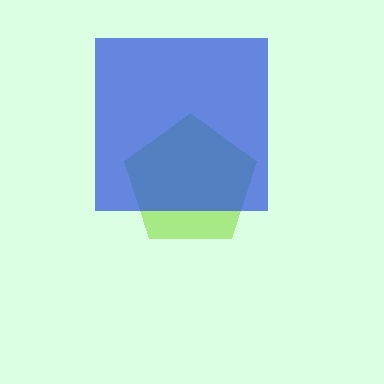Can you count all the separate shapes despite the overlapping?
Yes, there are 2 separate shapes.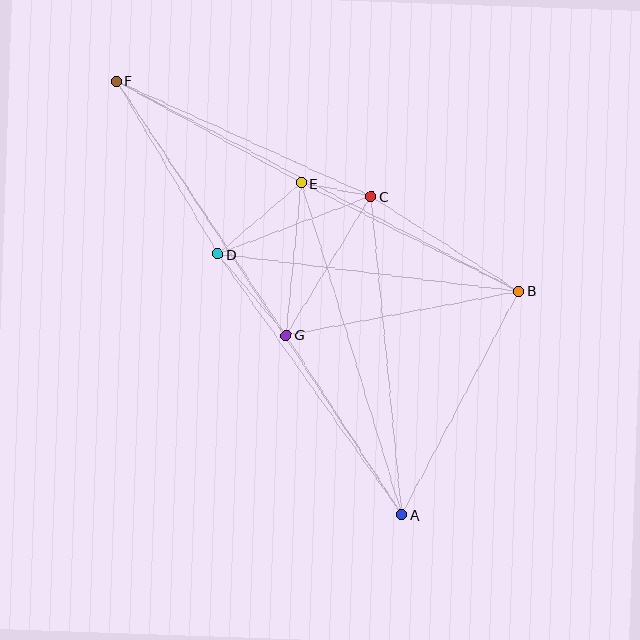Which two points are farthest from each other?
Points A and F are farthest from each other.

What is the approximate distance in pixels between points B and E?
The distance between B and E is approximately 243 pixels.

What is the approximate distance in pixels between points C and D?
The distance between C and D is approximately 164 pixels.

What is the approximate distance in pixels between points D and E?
The distance between D and E is approximately 109 pixels.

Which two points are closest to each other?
Points C and E are closest to each other.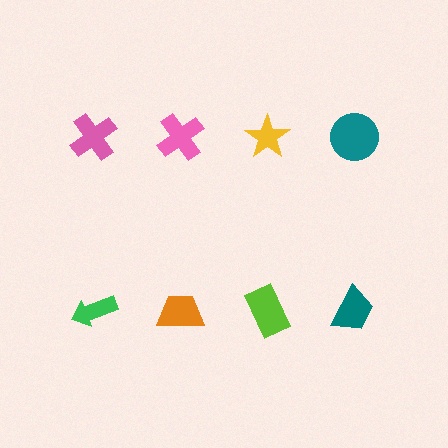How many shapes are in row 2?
4 shapes.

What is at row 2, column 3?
A lime rectangle.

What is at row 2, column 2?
An orange trapezoid.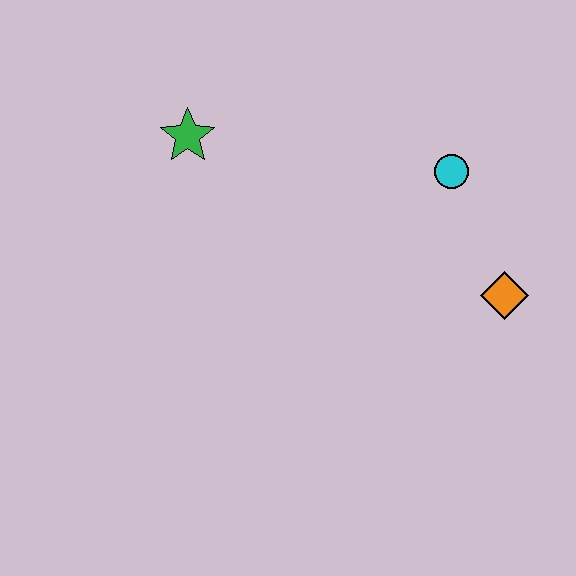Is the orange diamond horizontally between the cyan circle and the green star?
No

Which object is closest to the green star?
The cyan circle is closest to the green star.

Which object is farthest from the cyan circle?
The green star is farthest from the cyan circle.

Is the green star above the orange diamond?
Yes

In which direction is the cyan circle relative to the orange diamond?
The cyan circle is above the orange diamond.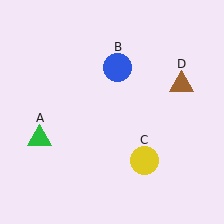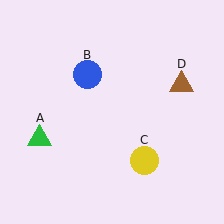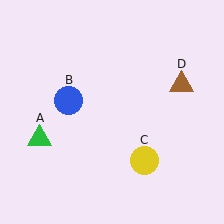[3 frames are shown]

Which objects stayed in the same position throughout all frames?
Green triangle (object A) and yellow circle (object C) and brown triangle (object D) remained stationary.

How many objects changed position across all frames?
1 object changed position: blue circle (object B).